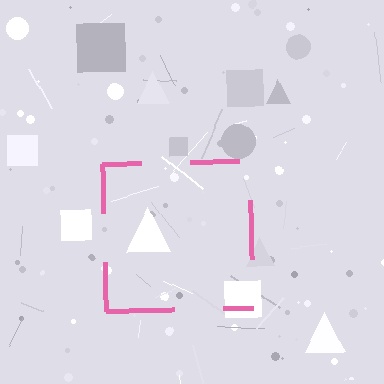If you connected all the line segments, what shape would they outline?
They would outline a square.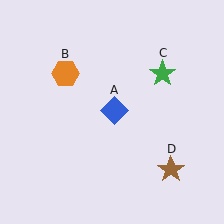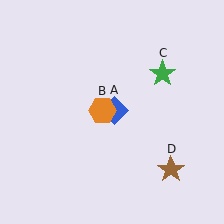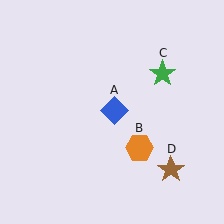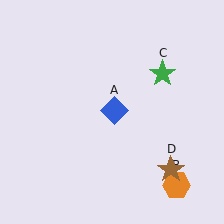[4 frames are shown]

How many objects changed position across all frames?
1 object changed position: orange hexagon (object B).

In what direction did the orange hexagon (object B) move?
The orange hexagon (object B) moved down and to the right.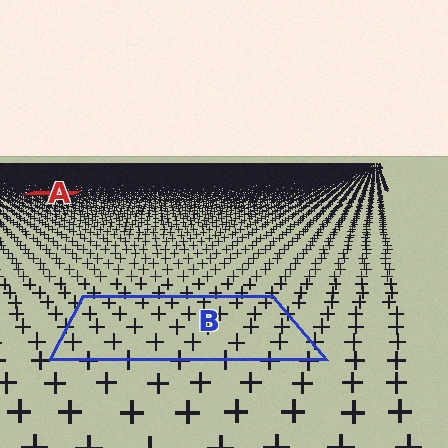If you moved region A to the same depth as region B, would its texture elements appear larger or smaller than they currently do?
They would appear larger. At a closer depth, the same texture elements are projected at a bigger on-screen size.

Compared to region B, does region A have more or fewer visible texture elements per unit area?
Region A has more texture elements per unit area — they are packed more densely because it is farther away.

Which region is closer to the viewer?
Region B is closer. The texture elements there are larger and more spread out.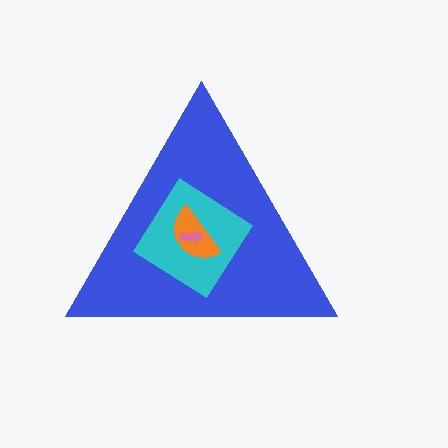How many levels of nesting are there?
4.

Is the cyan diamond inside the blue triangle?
Yes.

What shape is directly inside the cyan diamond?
The orange semicircle.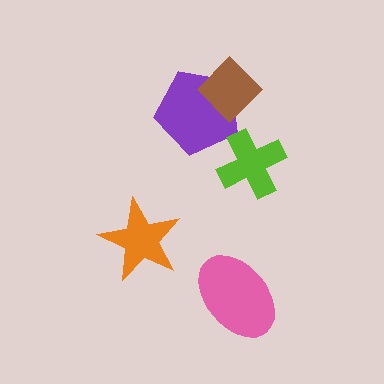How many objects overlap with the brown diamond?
1 object overlaps with the brown diamond.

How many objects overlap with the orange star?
0 objects overlap with the orange star.